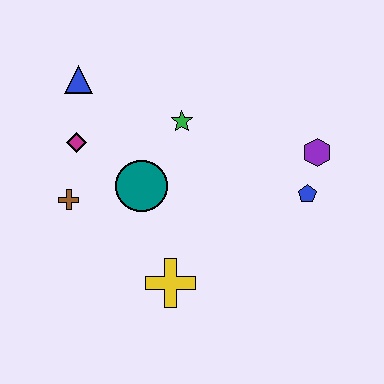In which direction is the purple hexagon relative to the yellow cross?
The purple hexagon is to the right of the yellow cross.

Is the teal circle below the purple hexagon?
Yes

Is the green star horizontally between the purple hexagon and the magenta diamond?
Yes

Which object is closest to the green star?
The teal circle is closest to the green star.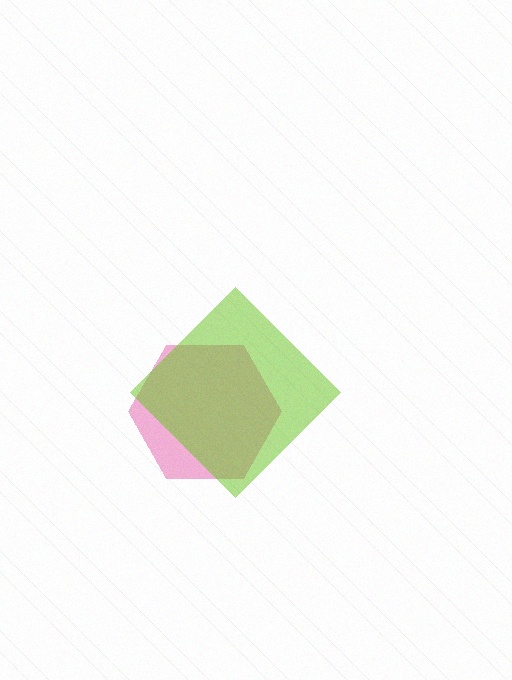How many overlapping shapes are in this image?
There are 2 overlapping shapes in the image.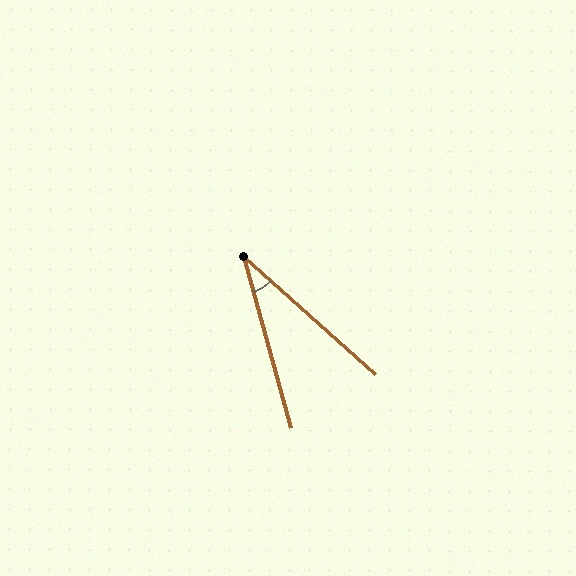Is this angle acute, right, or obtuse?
It is acute.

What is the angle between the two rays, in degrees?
Approximately 33 degrees.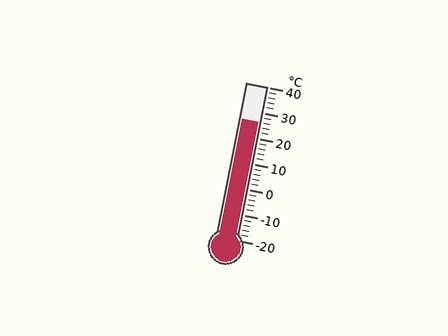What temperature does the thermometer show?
The thermometer shows approximately 26°C.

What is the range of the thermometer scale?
The thermometer scale ranges from -20°C to 40°C.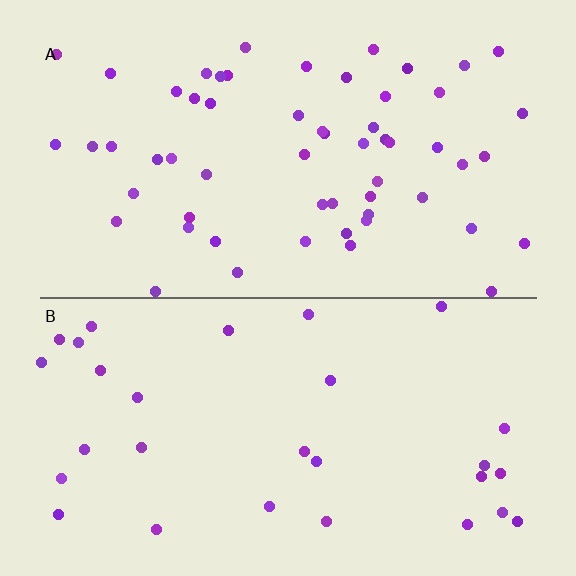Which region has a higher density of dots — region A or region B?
A (the top).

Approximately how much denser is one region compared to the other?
Approximately 2.0× — region A over region B.